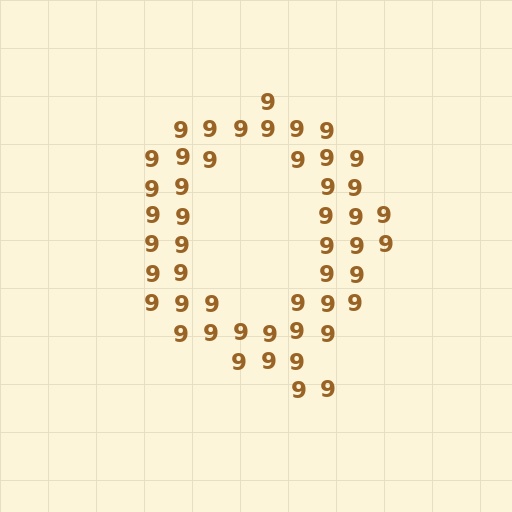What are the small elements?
The small elements are digit 9's.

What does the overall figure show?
The overall figure shows the letter Q.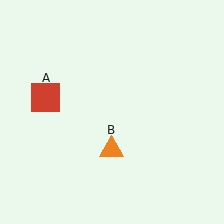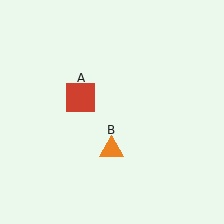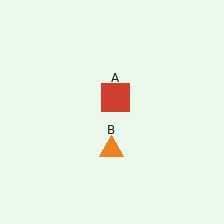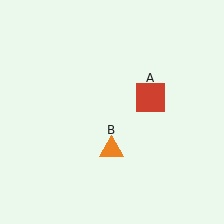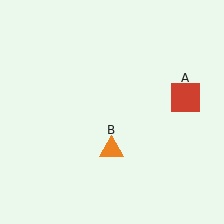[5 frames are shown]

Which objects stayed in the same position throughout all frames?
Orange triangle (object B) remained stationary.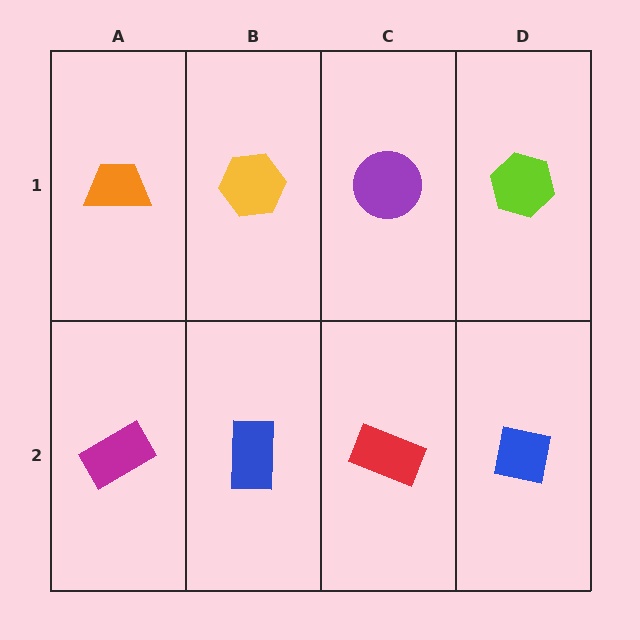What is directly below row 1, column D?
A blue square.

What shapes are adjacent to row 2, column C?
A purple circle (row 1, column C), a blue rectangle (row 2, column B), a blue square (row 2, column D).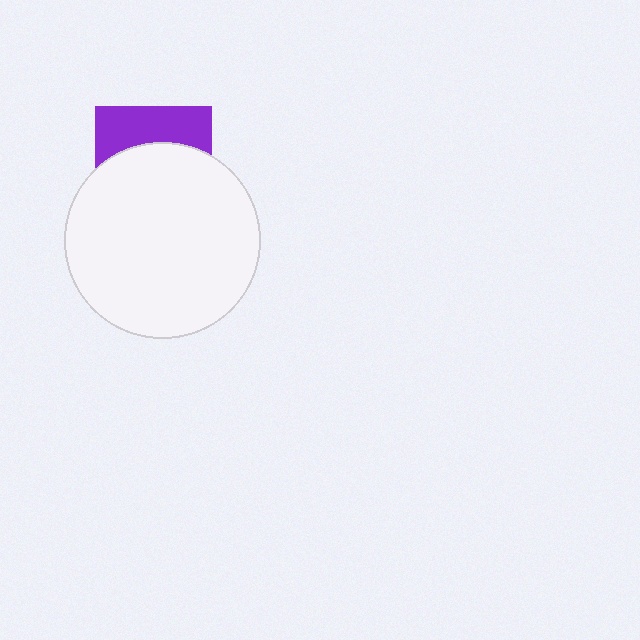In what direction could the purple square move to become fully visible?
The purple square could move up. That would shift it out from behind the white circle entirely.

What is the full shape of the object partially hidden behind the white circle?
The partially hidden object is a purple square.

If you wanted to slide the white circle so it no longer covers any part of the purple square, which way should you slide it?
Slide it down — that is the most direct way to separate the two shapes.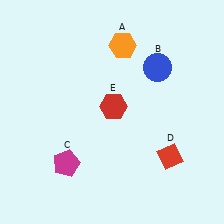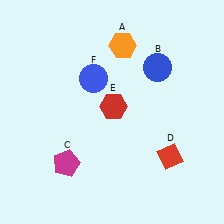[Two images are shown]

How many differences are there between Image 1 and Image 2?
There is 1 difference between the two images.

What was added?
A blue circle (F) was added in Image 2.